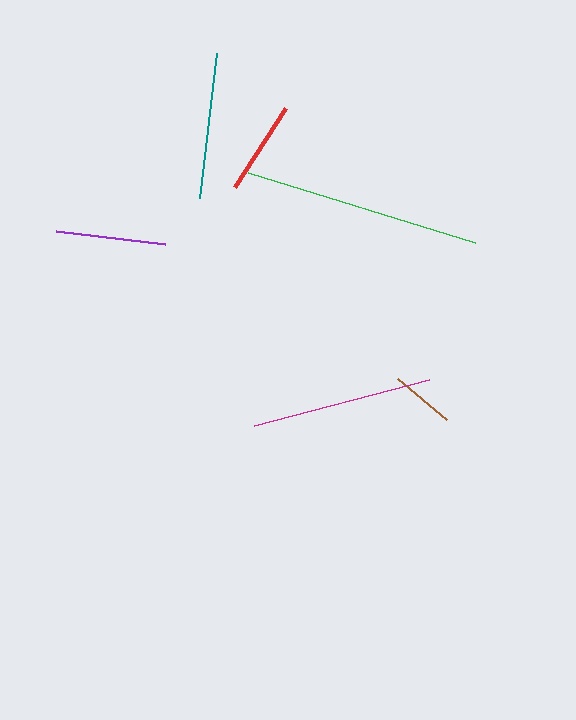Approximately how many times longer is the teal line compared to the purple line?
The teal line is approximately 1.3 times the length of the purple line.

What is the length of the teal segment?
The teal segment is approximately 146 pixels long.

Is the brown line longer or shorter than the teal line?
The teal line is longer than the brown line.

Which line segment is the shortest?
The brown line is the shortest at approximately 64 pixels.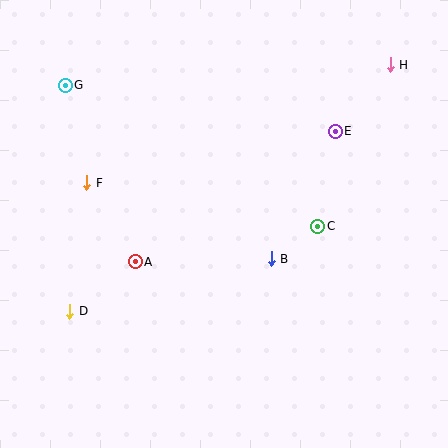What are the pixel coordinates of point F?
Point F is at (87, 183).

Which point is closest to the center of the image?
Point B at (271, 259) is closest to the center.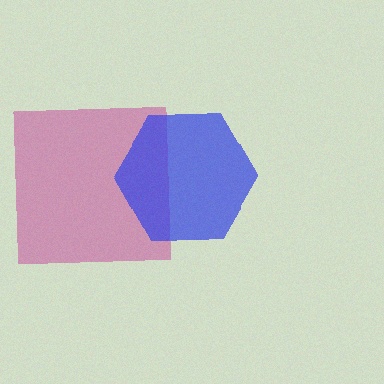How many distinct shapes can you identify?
There are 2 distinct shapes: a magenta square, a blue hexagon.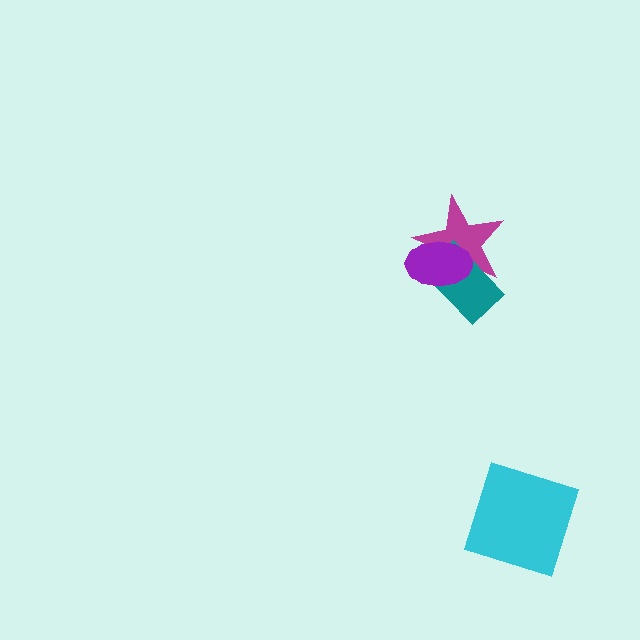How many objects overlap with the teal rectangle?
2 objects overlap with the teal rectangle.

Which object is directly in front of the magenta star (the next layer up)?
The teal rectangle is directly in front of the magenta star.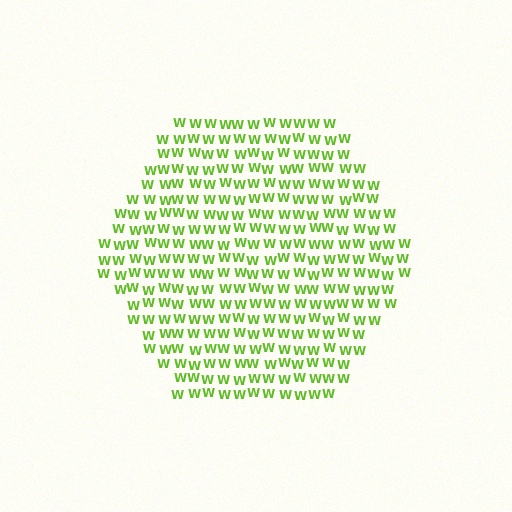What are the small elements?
The small elements are letter W's.